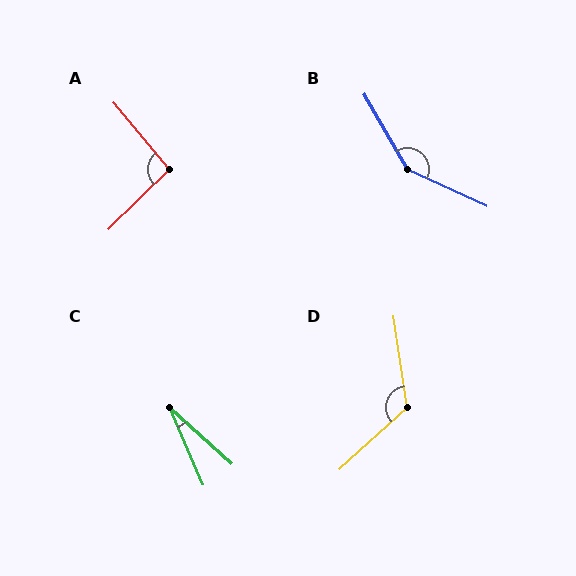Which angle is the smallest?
C, at approximately 25 degrees.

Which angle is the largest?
B, at approximately 145 degrees.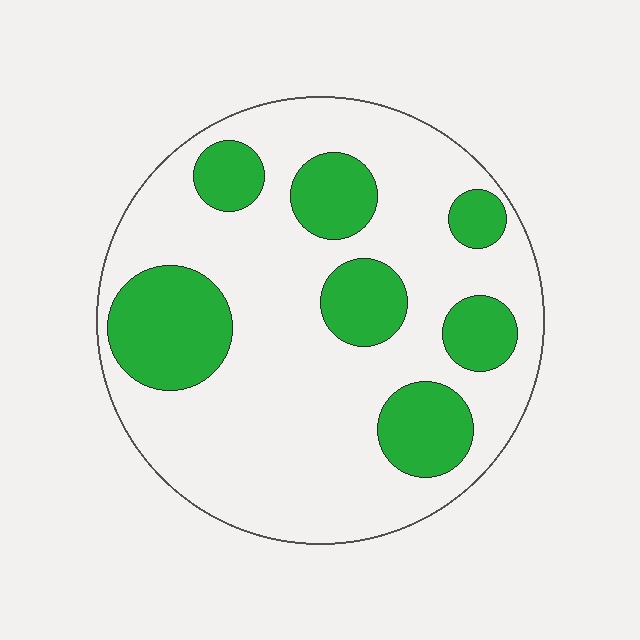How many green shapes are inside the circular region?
7.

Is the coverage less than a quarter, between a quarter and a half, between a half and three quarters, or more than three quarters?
Between a quarter and a half.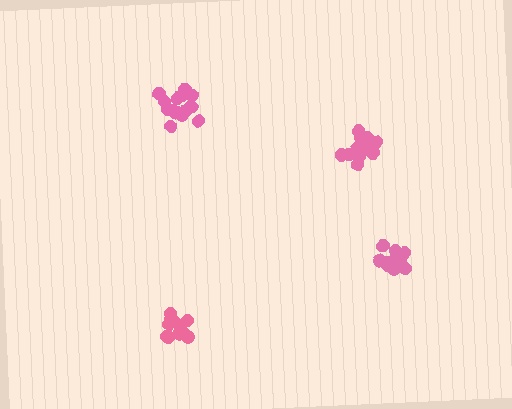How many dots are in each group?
Group 1: 15 dots, Group 2: 11 dots, Group 3: 11 dots, Group 4: 15 dots (52 total).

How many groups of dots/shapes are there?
There are 4 groups.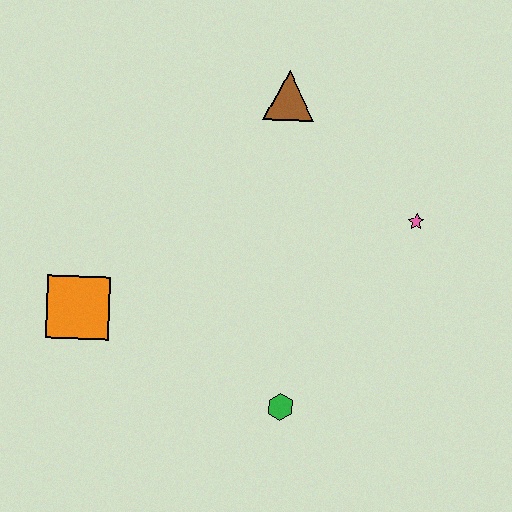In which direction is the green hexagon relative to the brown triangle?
The green hexagon is below the brown triangle.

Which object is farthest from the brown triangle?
The green hexagon is farthest from the brown triangle.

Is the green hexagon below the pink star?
Yes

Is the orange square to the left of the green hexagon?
Yes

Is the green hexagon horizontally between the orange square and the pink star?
Yes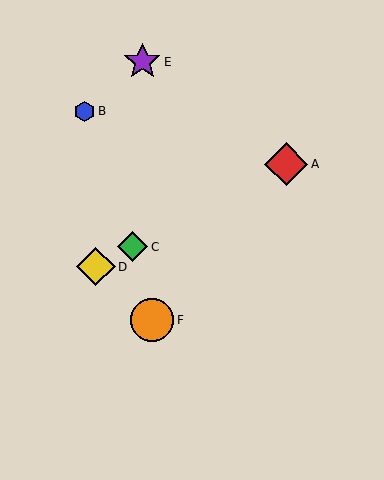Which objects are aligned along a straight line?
Objects A, C, D are aligned along a straight line.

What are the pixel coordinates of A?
Object A is at (286, 164).